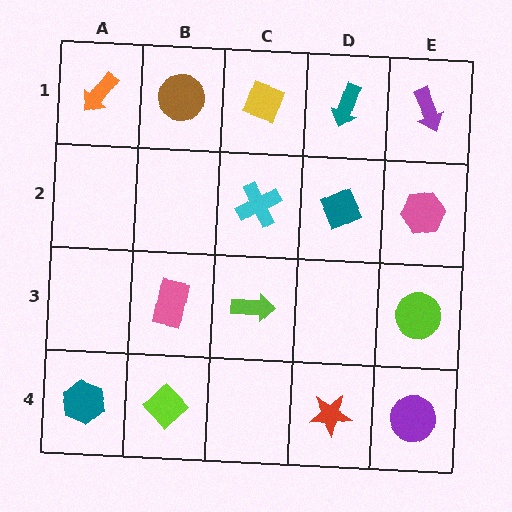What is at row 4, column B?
A lime diamond.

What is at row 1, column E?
A purple arrow.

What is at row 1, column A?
An orange arrow.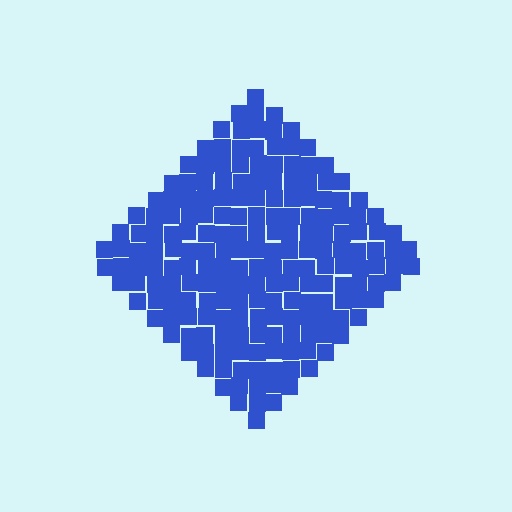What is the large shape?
The large shape is a diamond.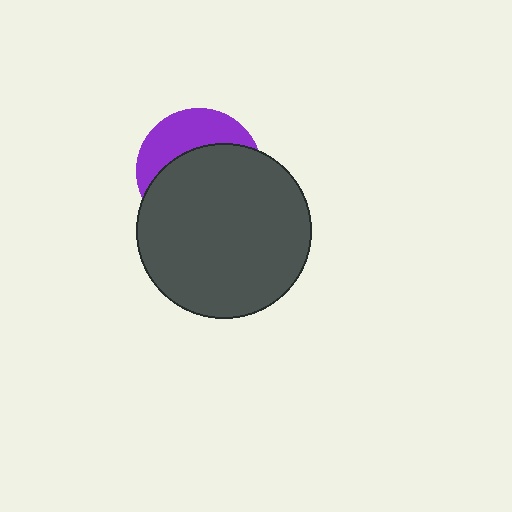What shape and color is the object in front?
The object in front is a dark gray circle.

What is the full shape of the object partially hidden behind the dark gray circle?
The partially hidden object is a purple circle.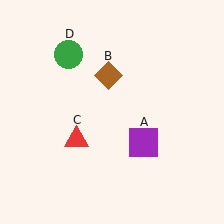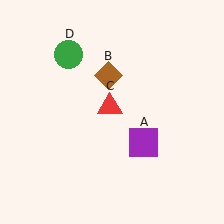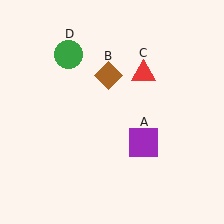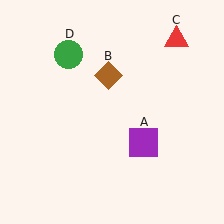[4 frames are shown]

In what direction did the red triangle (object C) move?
The red triangle (object C) moved up and to the right.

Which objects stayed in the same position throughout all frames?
Purple square (object A) and brown diamond (object B) and green circle (object D) remained stationary.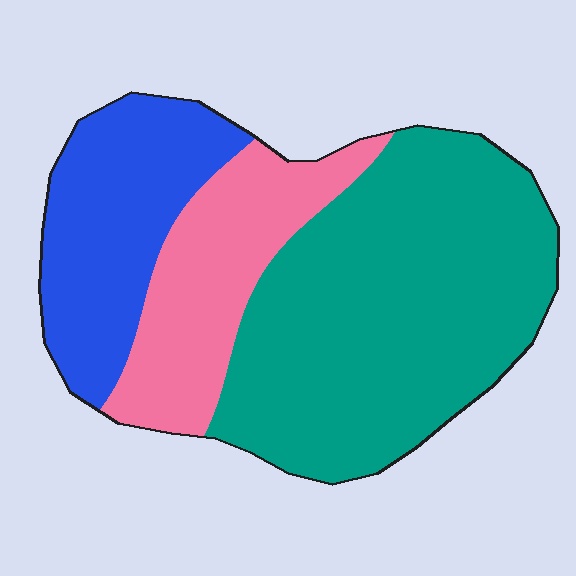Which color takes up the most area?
Teal, at roughly 55%.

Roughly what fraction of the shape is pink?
Pink covers around 20% of the shape.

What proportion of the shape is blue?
Blue takes up between a sixth and a third of the shape.